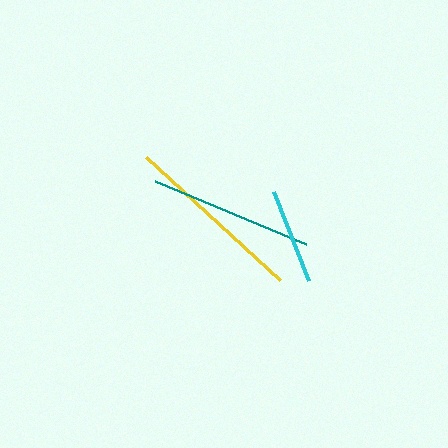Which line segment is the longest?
The yellow line is the longest at approximately 182 pixels.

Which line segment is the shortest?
The cyan line is the shortest at approximately 96 pixels.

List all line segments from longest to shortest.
From longest to shortest: yellow, teal, cyan.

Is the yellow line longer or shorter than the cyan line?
The yellow line is longer than the cyan line.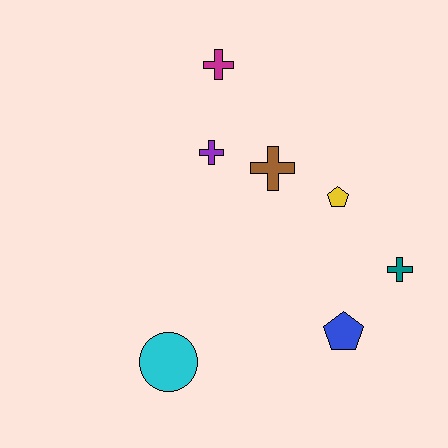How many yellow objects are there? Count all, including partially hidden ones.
There is 1 yellow object.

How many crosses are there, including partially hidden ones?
There are 4 crosses.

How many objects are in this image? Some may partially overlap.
There are 7 objects.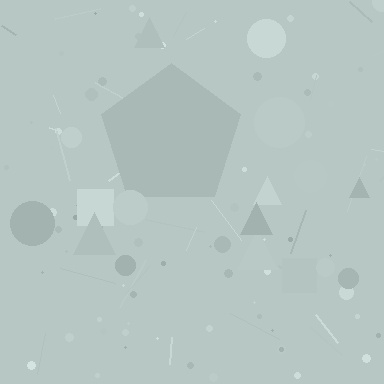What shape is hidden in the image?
A pentagon is hidden in the image.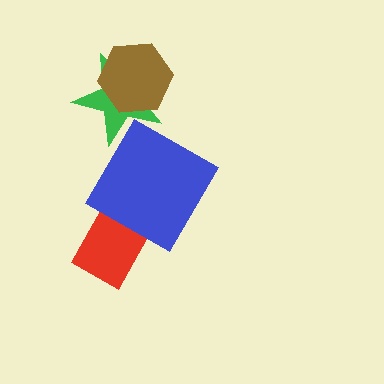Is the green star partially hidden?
Yes, it is partially covered by another shape.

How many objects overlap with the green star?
1 object overlaps with the green star.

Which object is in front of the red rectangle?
The blue diamond is in front of the red rectangle.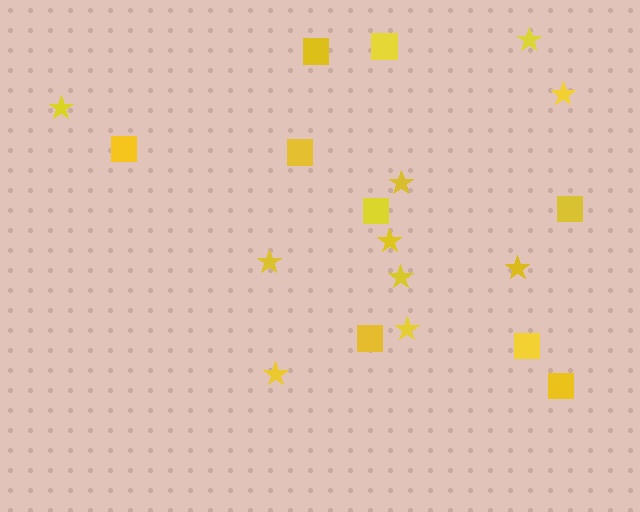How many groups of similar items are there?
There are 2 groups: one group of squares (9) and one group of stars (10).